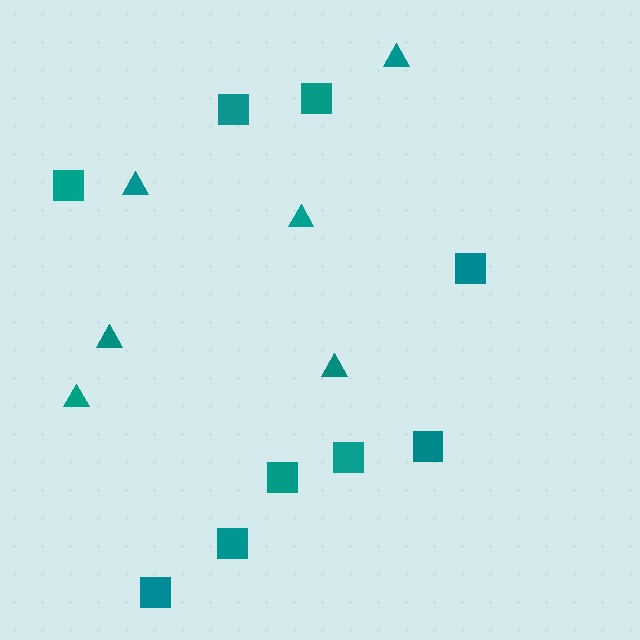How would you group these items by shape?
There are 2 groups: one group of squares (9) and one group of triangles (6).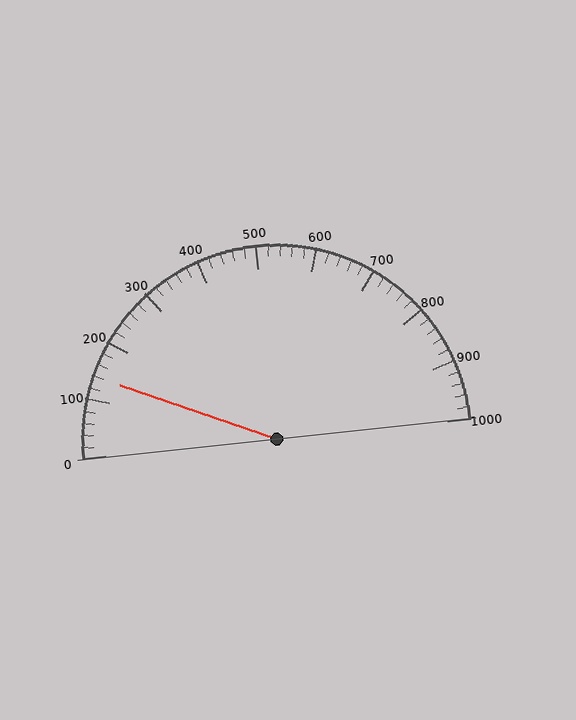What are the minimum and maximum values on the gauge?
The gauge ranges from 0 to 1000.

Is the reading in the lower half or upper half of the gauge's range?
The reading is in the lower half of the range (0 to 1000).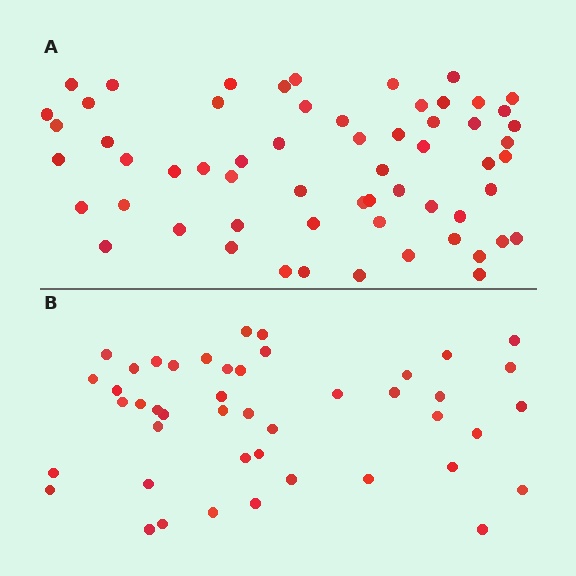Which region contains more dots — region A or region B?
Region A (the top region) has more dots.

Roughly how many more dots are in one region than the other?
Region A has approximately 15 more dots than region B.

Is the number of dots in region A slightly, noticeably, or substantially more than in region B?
Region A has noticeably more, but not dramatically so. The ratio is roughly 1.3 to 1.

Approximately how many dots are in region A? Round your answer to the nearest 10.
About 60 dots.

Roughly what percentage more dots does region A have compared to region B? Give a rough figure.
About 35% more.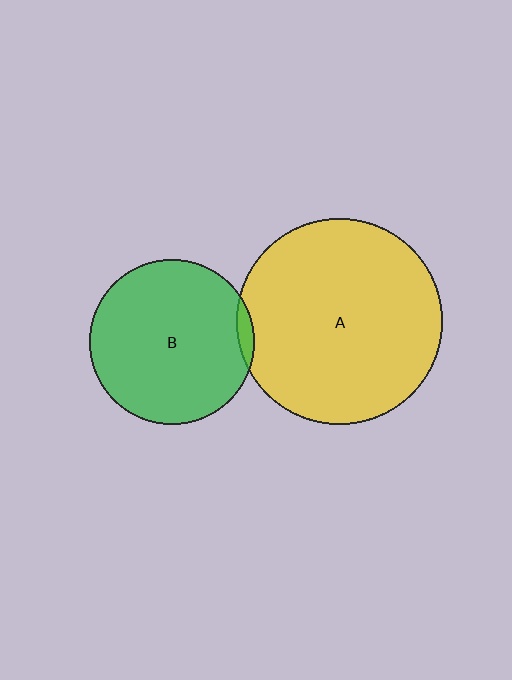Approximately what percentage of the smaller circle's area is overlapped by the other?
Approximately 5%.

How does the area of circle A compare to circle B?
Approximately 1.6 times.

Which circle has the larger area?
Circle A (yellow).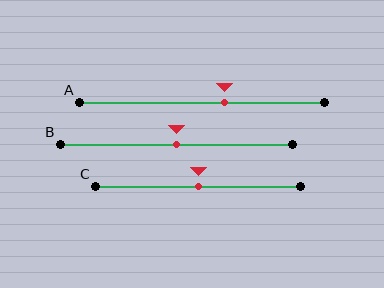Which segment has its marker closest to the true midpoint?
Segment B has its marker closest to the true midpoint.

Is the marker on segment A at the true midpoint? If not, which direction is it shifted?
No, the marker on segment A is shifted to the right by about 9% of the segment length.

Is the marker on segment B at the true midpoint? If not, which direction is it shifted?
Yes, the marker on segment B is at the true midpoint.